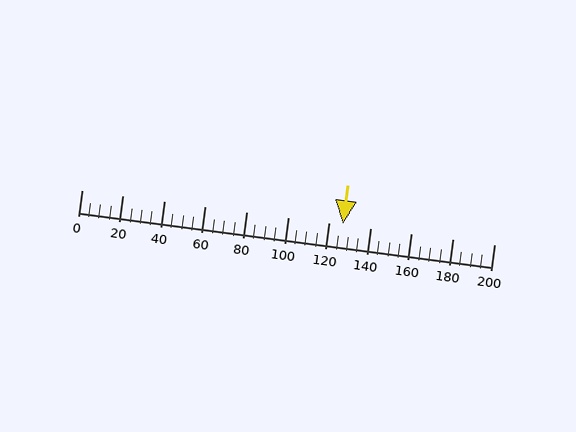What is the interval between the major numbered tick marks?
The major tick marks are spaced 20 units apart.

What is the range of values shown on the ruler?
The ruler shows values from 0 to 200.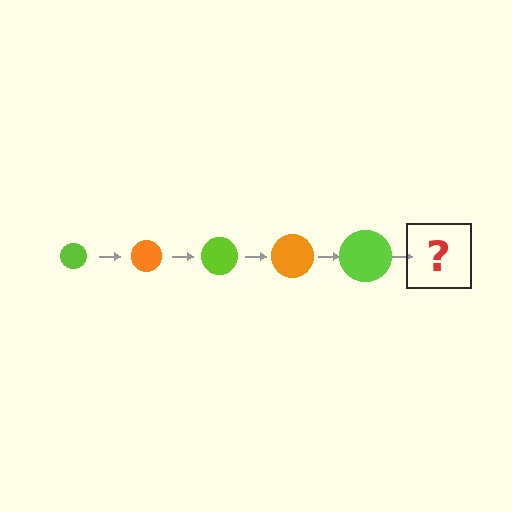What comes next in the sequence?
The next element should be an orange circle, larger than the previous one.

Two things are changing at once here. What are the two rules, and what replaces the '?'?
The two rules are that the circle grows larger each step and the color cycles through lime and orange. The '?' should be an orange circle, larger than the previous one.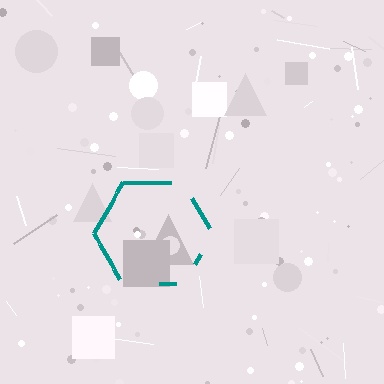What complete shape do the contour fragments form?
The contour fragments form a hexagon.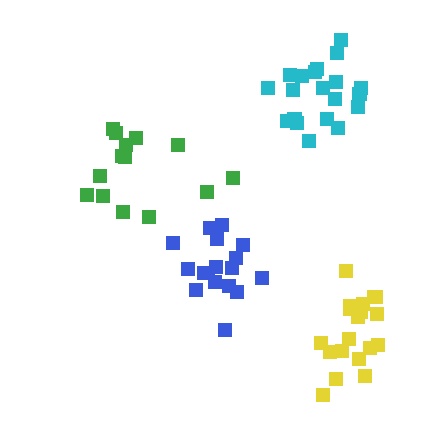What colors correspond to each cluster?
The clusters are colored: yellow, blue, green, cyan.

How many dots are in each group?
Group 1: 19 dots, Group 2: 17 dots, Group 3: 14 dots, Group 4: 20 dots (70 total).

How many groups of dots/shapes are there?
There are 4 groups.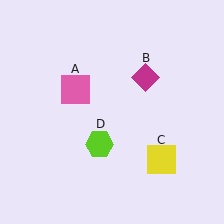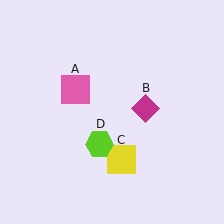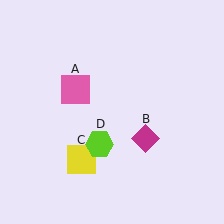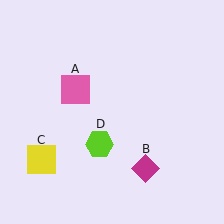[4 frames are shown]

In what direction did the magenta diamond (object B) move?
The magenta diamond (object B) moved down.